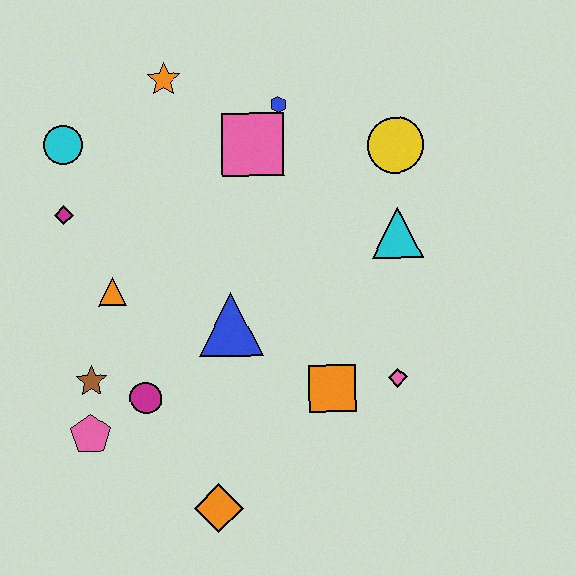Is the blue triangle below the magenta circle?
No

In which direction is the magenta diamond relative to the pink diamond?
The magenta diamond is to the left of the pink diamond.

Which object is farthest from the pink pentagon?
The yellow circle is farthest from the pink pentagon.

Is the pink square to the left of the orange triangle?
No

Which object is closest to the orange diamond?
The magenta circle is closest to the orange diamond.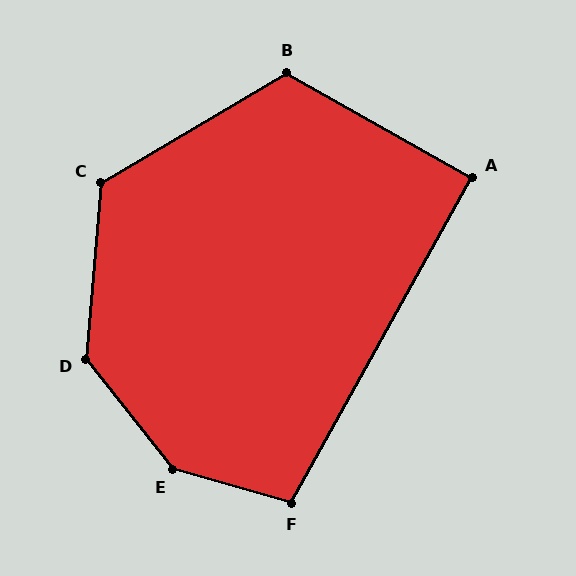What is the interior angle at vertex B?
Approximately 120 degrees (obtuse).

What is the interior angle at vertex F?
Approximately 103 degrees (obtuse).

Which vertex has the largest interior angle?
E, at approximately 144 degrees.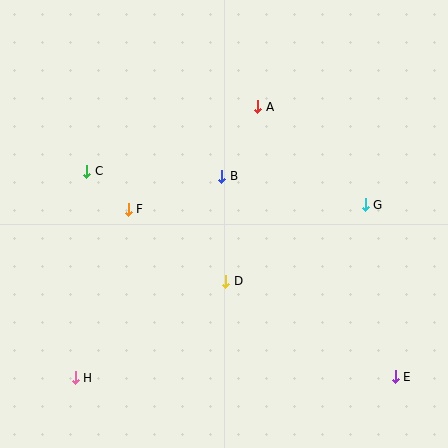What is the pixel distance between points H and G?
The distance between H and G is 338 pixels.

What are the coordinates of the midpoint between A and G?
The midpoint between A and G is at (311, 156).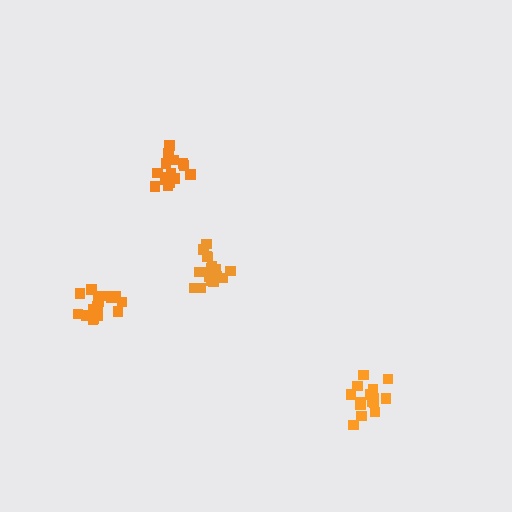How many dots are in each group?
Group 1: 18 dots, Group 2: 18 dots, Group 3: 17 dots, Group 4: 18 dots (71 total).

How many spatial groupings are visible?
There are 4 spatial groupings.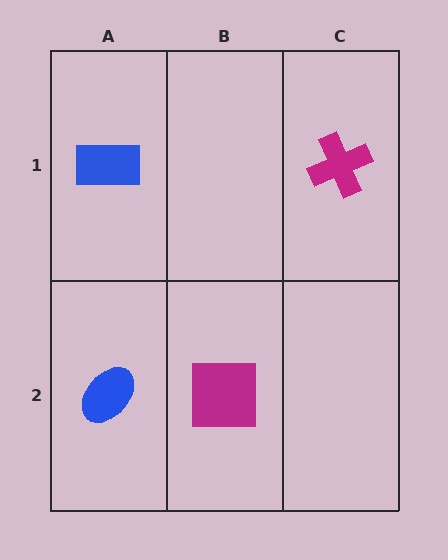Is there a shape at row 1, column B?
No, that cell is empty.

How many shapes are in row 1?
2 shapes.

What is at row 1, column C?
A magenta cross.